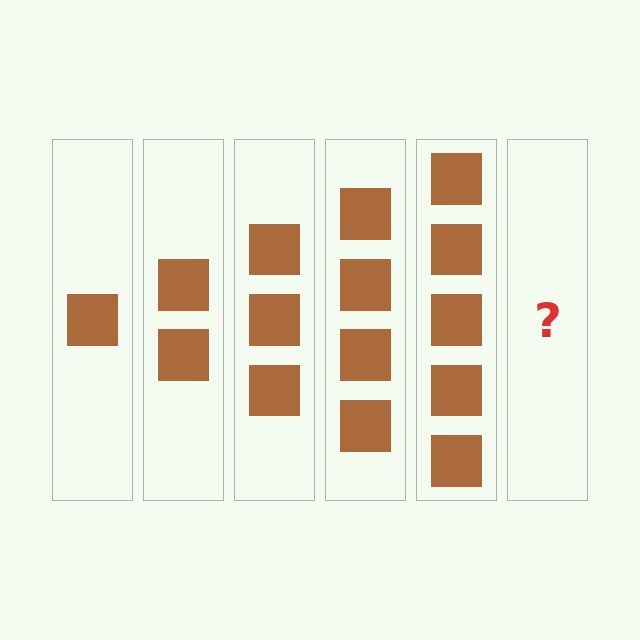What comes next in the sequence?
The next element should be 6 squares.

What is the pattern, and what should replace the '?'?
The pattern is that each step adds one more square. The '?' should be 6 squares.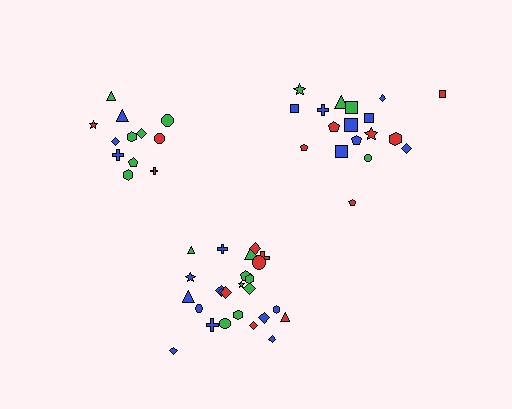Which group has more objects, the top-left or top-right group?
The top-right group.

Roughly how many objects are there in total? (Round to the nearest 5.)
Roughly 55 objects in total.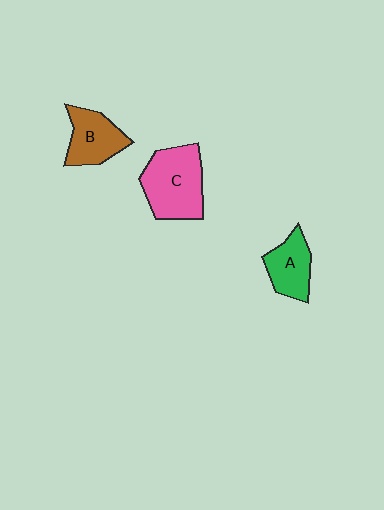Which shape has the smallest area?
Shape A (green).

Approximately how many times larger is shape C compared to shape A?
Approximately 1.7 times.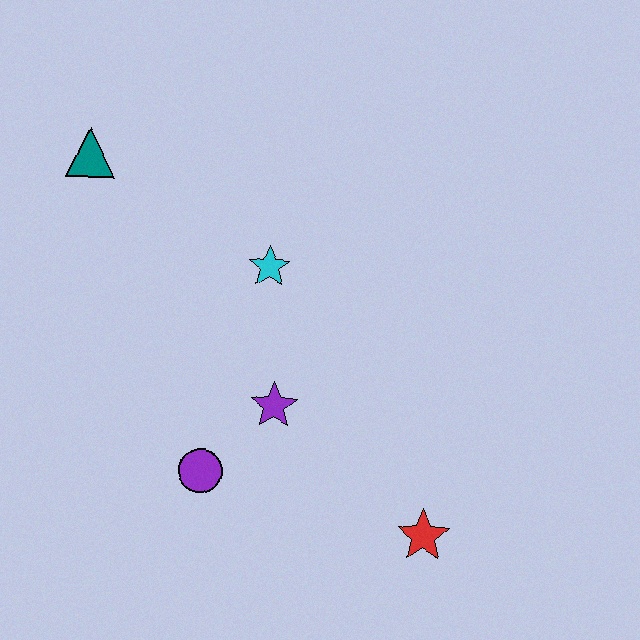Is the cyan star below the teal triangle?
Yes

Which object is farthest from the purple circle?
The teal triangle is farthest from the purple circle.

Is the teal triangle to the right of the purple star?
No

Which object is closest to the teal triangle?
The cyan star is closest to the teal triangle.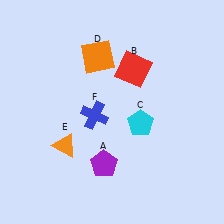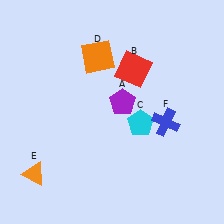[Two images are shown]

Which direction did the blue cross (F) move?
The blue cross (F) moved right.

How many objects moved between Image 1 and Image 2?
3 objects moved between the two images.